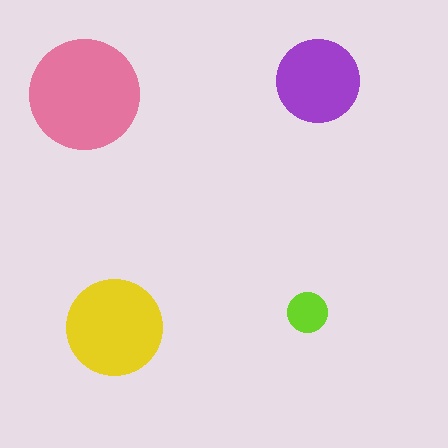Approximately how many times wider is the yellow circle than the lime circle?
About 2.5 times wider.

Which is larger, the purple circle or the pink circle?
The pink one.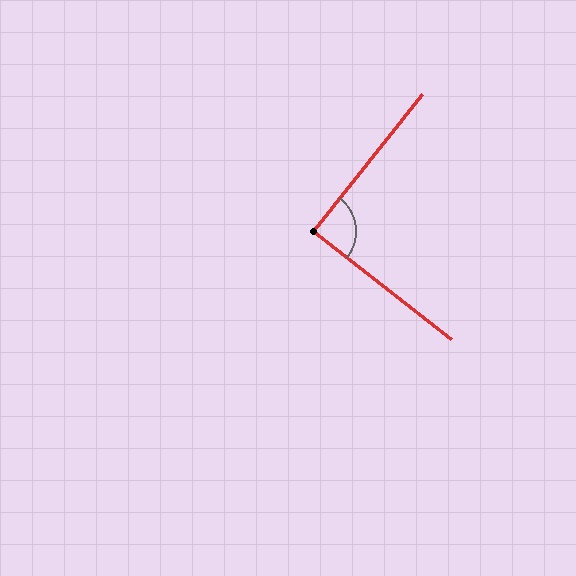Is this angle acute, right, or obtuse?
It is approximately a right angle.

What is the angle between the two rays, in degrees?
Approximately 90 degrees.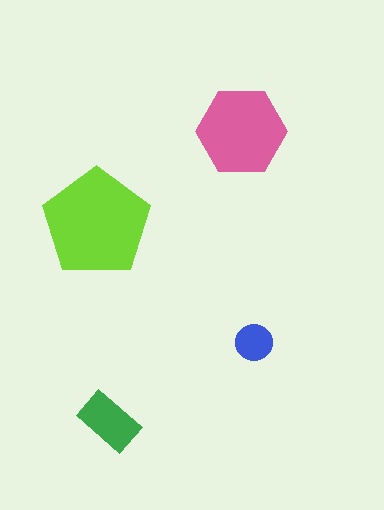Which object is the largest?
The lime pentagon.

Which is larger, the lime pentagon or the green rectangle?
The lime pentagon.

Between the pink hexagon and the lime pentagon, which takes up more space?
The lime pentagon.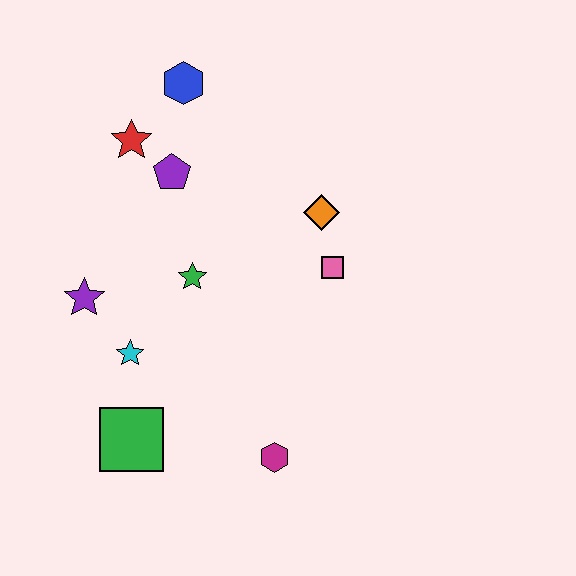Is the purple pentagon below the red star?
Yes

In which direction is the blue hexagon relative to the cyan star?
The blue hexagon is above the cyan star.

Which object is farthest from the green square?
The blue hexagon is farthest from the green square.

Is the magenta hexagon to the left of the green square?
No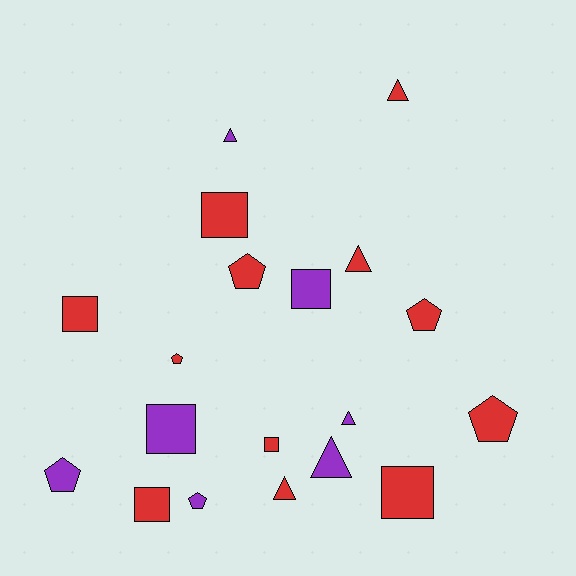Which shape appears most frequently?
Square, with 7 objects.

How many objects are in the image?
There are 19 objects.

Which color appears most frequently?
Red, with 12 objects.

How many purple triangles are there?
There are 3 purple triangles.